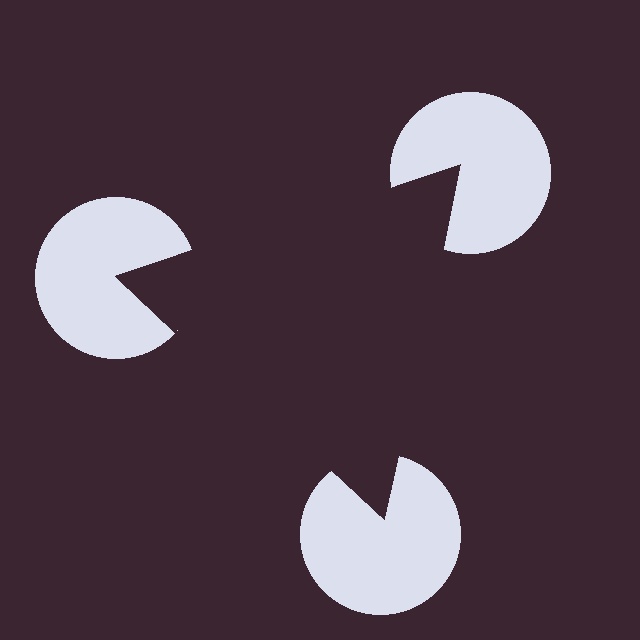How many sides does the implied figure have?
3 sides.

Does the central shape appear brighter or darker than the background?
It typically appears slightly darker than the background, even though no actual brightness change is drawn.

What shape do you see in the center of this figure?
An illusory triangle — its edges are inferred from the aligned wedge cuts in the pac-man discs, not physically drawn.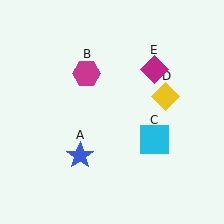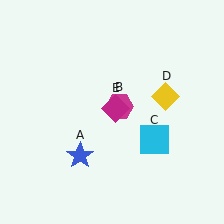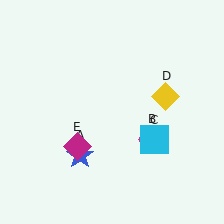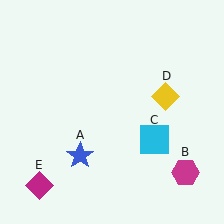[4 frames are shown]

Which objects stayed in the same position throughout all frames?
Blue star (object A) and cyan square (object C) and yellow diamond (object D) remained stationary.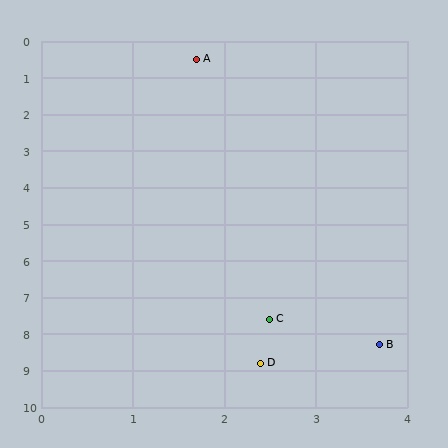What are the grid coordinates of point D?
Point D is at approximately (2.4, 8.8).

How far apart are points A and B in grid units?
Points A and B are about 8.1 grid units apart.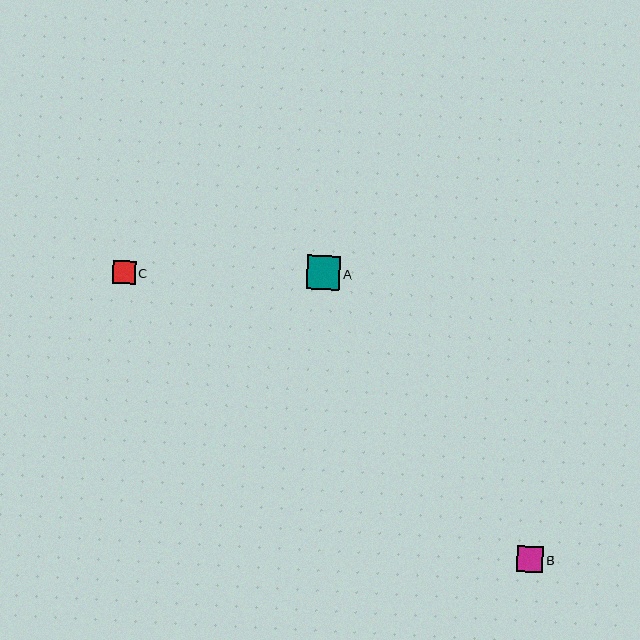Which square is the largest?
Square A is the largest with a size of approximately 33 pixels.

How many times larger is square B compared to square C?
Square B is approximately 1.2 times the size of square C.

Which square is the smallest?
Square C is the smallest with a size of approximately 23 pixels.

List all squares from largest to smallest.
From largest to smallest: A, B, C.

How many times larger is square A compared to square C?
Square A is approximately 1.5 times the size of square C.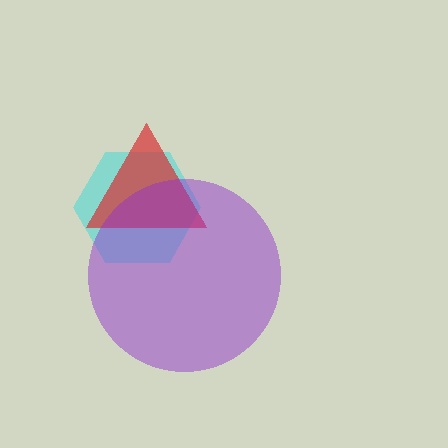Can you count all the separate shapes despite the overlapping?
Yes, there are 3 separate shapes.